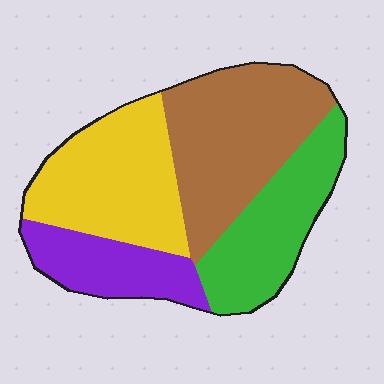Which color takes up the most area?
Brown, at roughly 35%.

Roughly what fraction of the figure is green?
Green takes up less than a quarter of the figure.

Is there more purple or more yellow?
Yellow.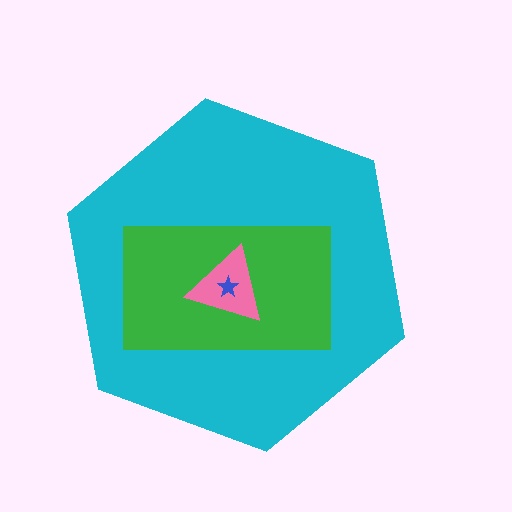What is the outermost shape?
The cyan hexagon.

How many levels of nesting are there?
4.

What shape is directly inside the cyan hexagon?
The green rectangle.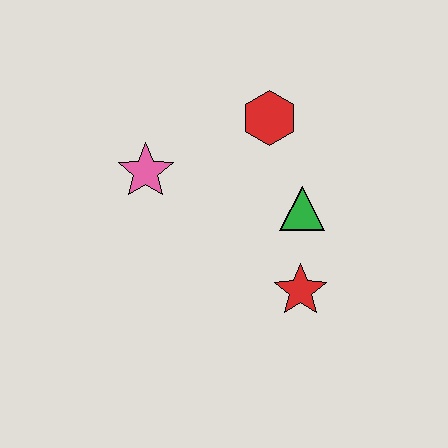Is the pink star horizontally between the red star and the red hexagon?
No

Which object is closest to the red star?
The green triangle is closest to the red star.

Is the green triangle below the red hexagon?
Yes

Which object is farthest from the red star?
The pink star is farthest from the red star.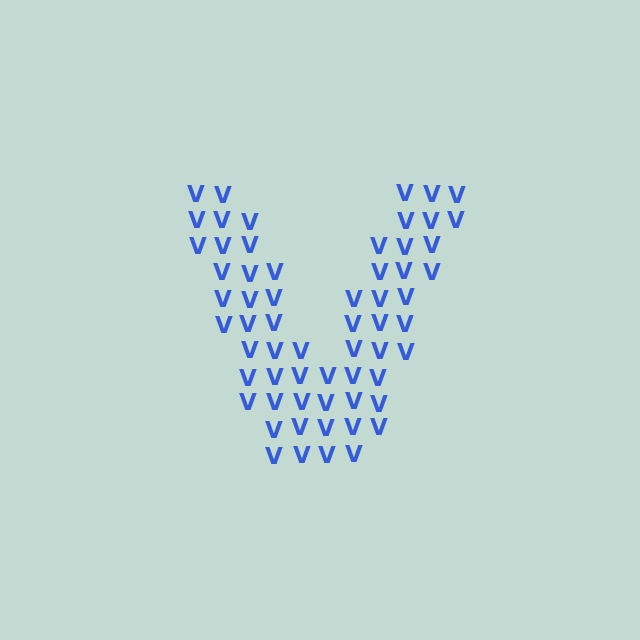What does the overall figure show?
The overall figure shows the letter V.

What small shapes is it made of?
It is made of small letter V's.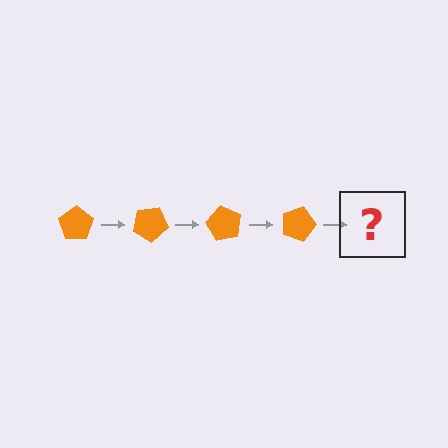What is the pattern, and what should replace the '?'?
The pattern is that the pentagon rotates 30 degrees each step. The '?' should be an orange pentagon rotated 120 degrees.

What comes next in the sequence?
The next element should be an orange pentagon rotated 120 degrees.